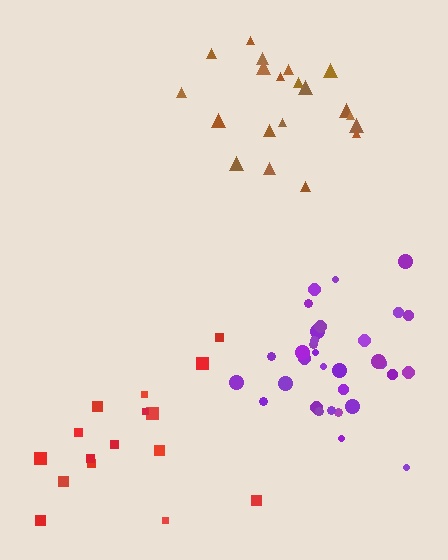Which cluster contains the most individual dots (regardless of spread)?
Purple (33).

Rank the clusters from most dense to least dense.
purple, brown, red.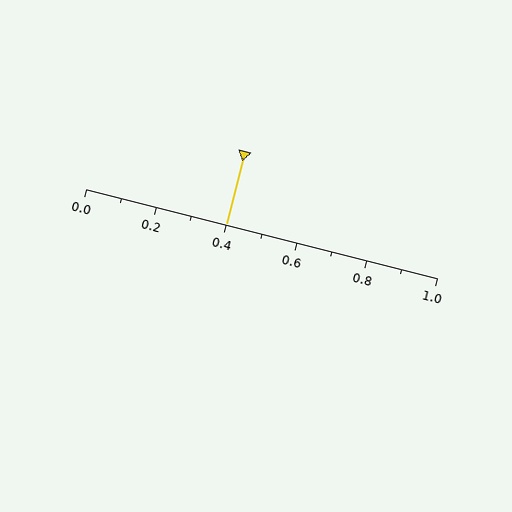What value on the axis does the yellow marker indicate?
The marker indicates approximately 0.4.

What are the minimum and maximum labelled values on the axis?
The axis runs from 0.0 to 1.0.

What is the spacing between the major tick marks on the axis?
The major ticks are spaced 0.2 apart.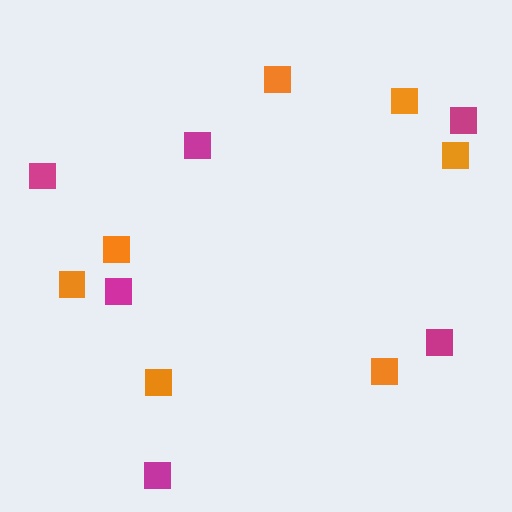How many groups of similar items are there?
There are 2 groups: one group of orange squares (7) and one group of magenta squares (6).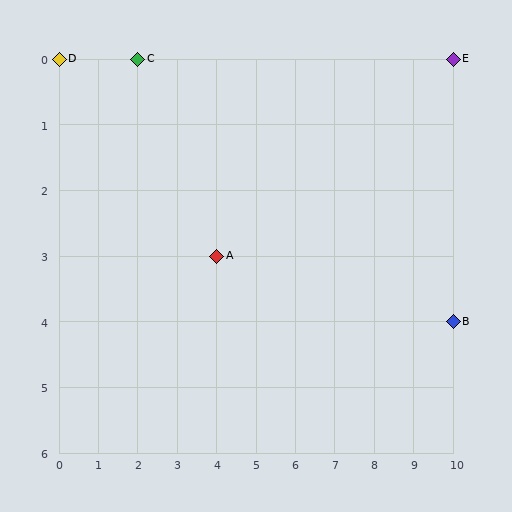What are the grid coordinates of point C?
Point C is at grid coordinates (2, 0).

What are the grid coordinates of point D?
Point D is at grid coordinates (0, 0).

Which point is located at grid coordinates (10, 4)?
Point B is at (10, 4).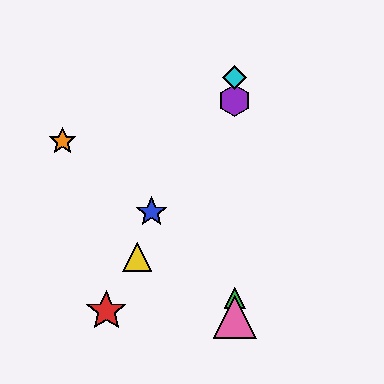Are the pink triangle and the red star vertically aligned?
No, the pink triangle is at x≈235 and the red star is at x≈106.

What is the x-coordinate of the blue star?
The blue star is at x≈152.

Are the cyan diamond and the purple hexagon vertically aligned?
Yes, both are at x≈235.